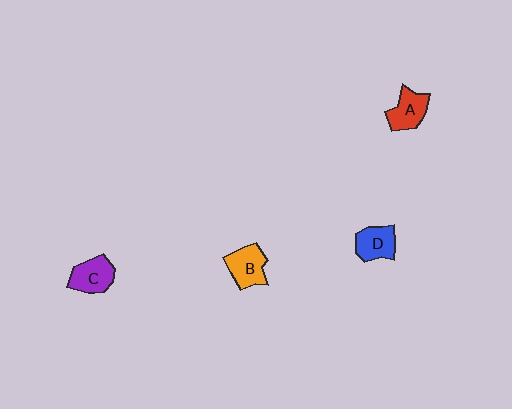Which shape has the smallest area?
Shape A (red).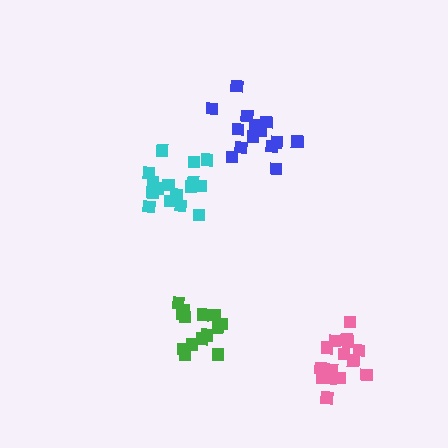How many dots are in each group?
Group 1: 18 dots, Group 2: 15 dots, Group 3: 15 dots, Group 4: 16 dots (64 total).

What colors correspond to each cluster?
The clusters are colored: cyan, blue, pink, green.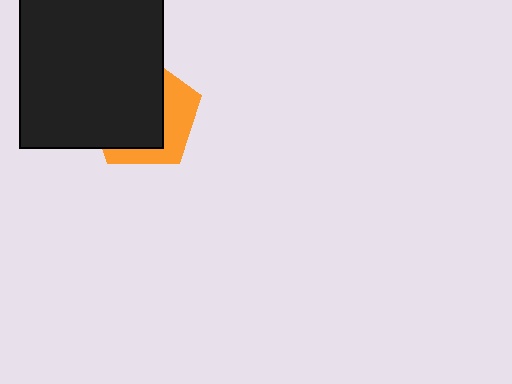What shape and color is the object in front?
The object in front is a black rectangle.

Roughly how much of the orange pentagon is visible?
A small part of it is visible (roughly 36%).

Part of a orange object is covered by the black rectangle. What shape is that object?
It is a pentagon.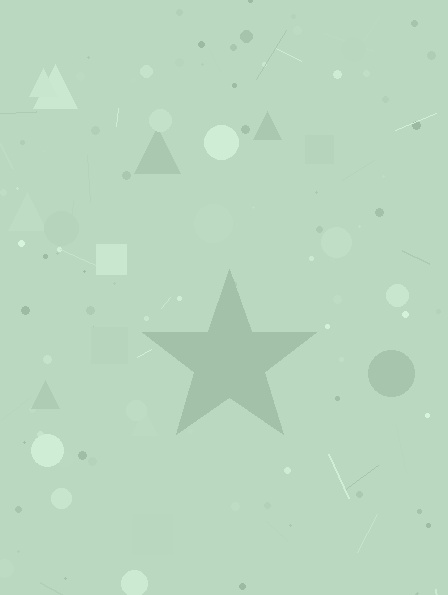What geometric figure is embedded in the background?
A star is embedded in the background.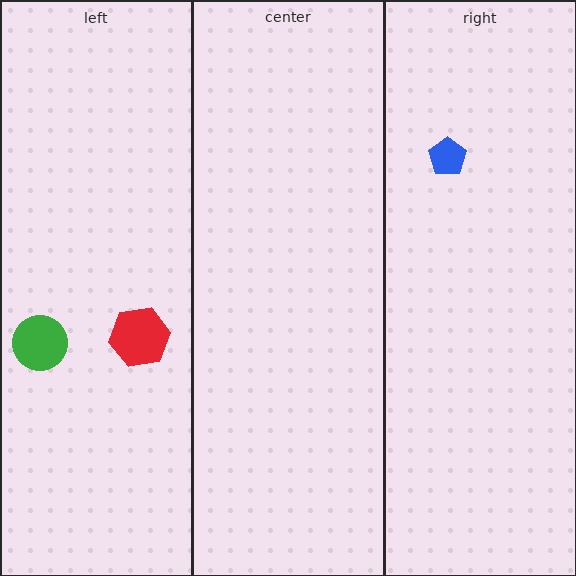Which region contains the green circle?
The left region.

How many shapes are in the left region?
2.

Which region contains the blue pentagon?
The right region.